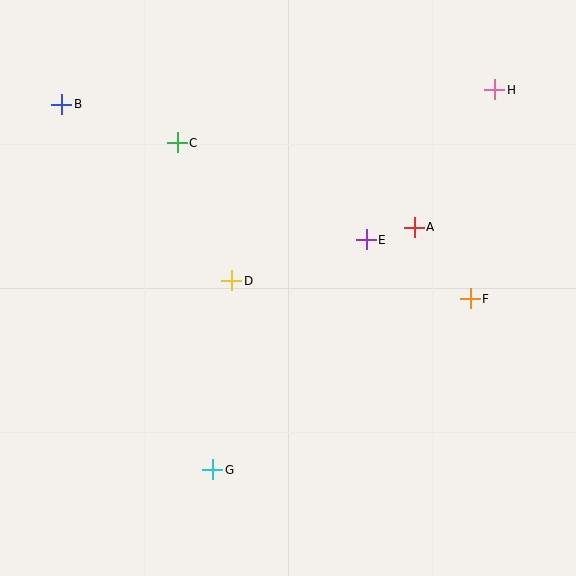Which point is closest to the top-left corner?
Point B is closest to the top-left corner.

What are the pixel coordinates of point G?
Point G is at (213, 470).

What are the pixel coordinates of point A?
Point A is at (414, 227).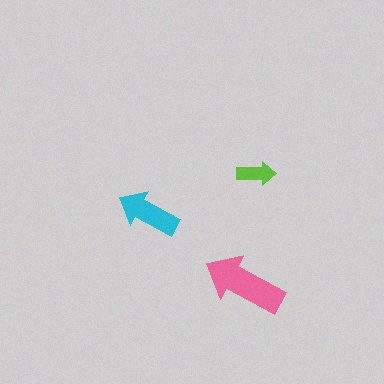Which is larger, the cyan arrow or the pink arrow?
The pink one.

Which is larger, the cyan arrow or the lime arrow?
The cyan one.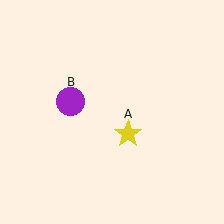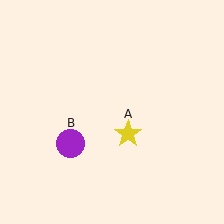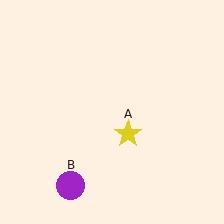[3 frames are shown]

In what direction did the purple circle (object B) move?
The purple circle (object B) moved down.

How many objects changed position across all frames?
1 object changed position: purple circle (object B).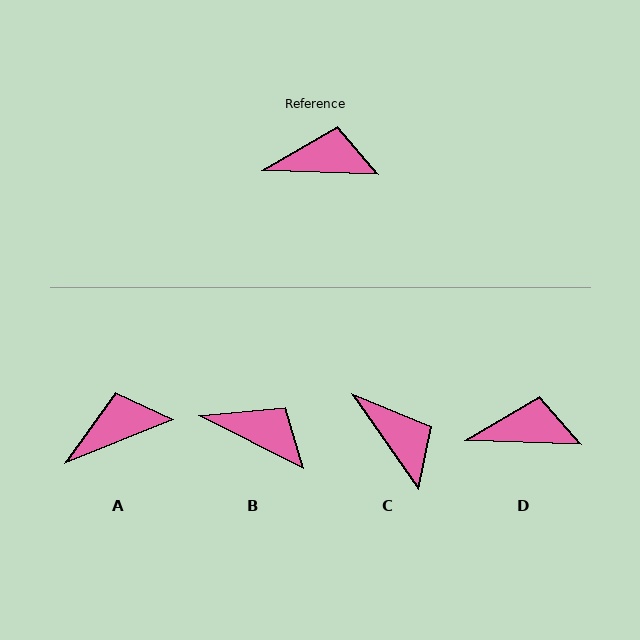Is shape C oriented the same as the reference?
No, it is off by about 53 degrees.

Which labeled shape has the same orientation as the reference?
D.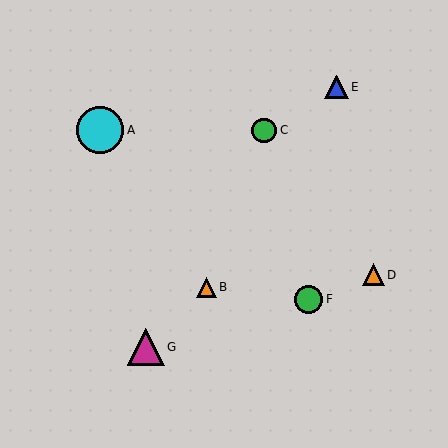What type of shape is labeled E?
Shape E is a blue triangle.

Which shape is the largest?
The cyan circle (labeled A) is the largest.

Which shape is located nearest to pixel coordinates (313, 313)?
The green circle (labeled F) at (309, 299) is nearest to that location.